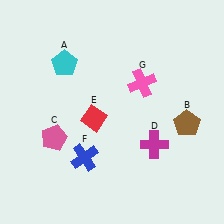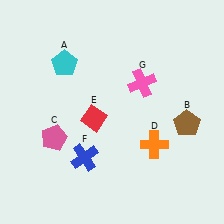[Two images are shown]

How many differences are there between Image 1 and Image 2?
There is 1 difference between the two images.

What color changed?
The cross (D) changed from magenta in Image 1 to orange in Image 2.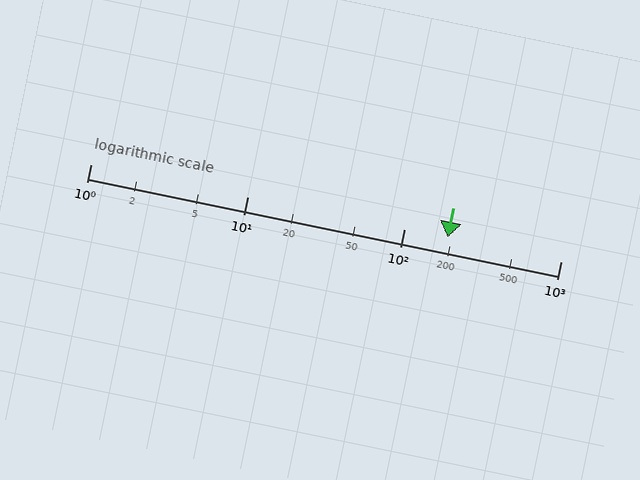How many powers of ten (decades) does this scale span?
The scale spans 3 decades, from 1 to 1000.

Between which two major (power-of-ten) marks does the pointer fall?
The pointer is between 100 and 1000.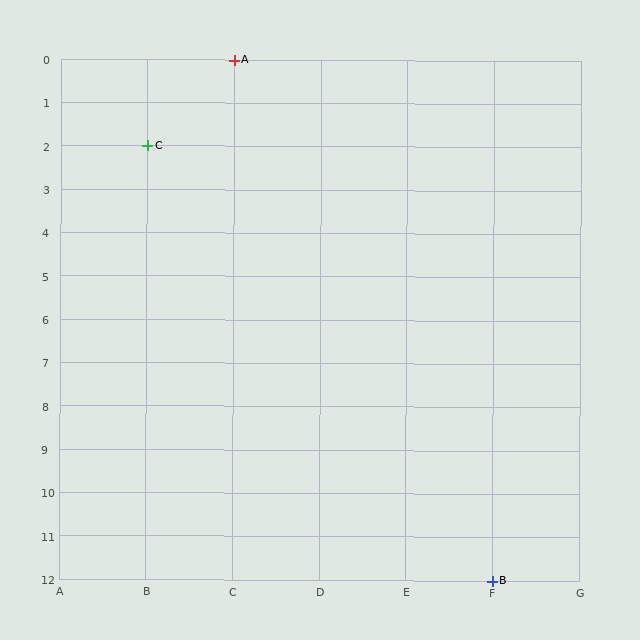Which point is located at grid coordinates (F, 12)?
Point B is at (F, 12).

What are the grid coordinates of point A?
Point A is at grid coordinates (C, 0).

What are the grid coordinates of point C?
Point C is at grid coordinates (B, 2).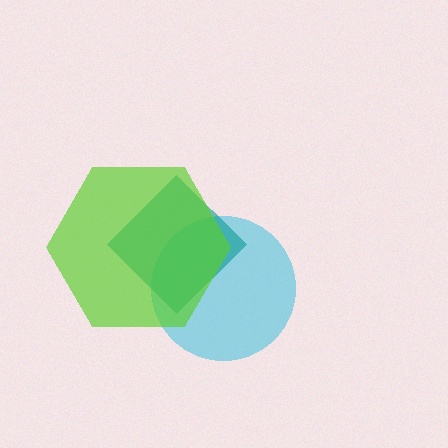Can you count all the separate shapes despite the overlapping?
Yes, there are 3 separate shapes.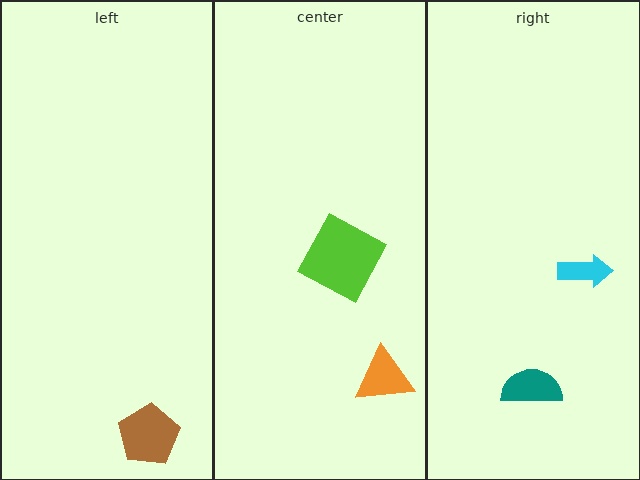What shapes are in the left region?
The brown pentagon.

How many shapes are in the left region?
1.